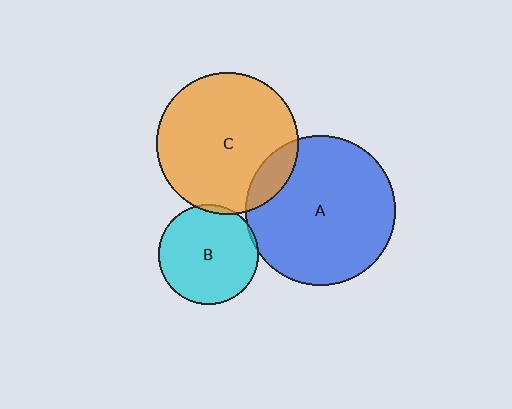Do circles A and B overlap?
Yes.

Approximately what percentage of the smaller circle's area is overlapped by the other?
Approximately 5%.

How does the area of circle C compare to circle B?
Approximately 2.0 times.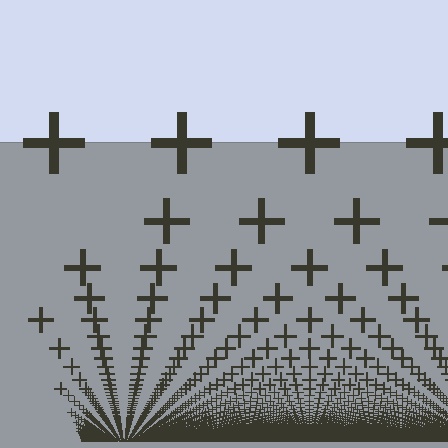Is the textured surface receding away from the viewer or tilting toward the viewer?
The surface appears to tilt toward the viewer. Texture elements get larger and sparser toward the top.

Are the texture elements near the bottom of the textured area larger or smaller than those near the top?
Smaller. The gradient is inverted — elements near the bottom are smaller and denser.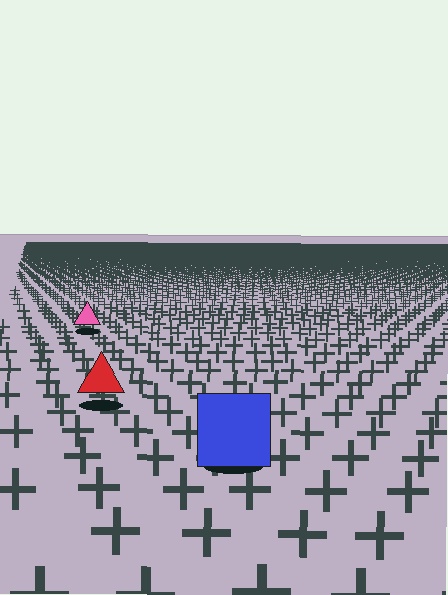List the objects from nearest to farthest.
From nearest to farthest: the blue square, the red triangle, the pink triangle.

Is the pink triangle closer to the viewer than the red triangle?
No. The red triangle is closer — you can tell from the texture gradient: the ground texture is coarser near it.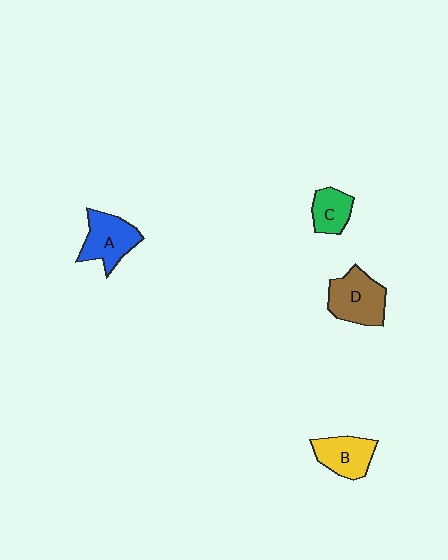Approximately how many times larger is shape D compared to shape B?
Approximately 1.3 times.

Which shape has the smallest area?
Shape C (green).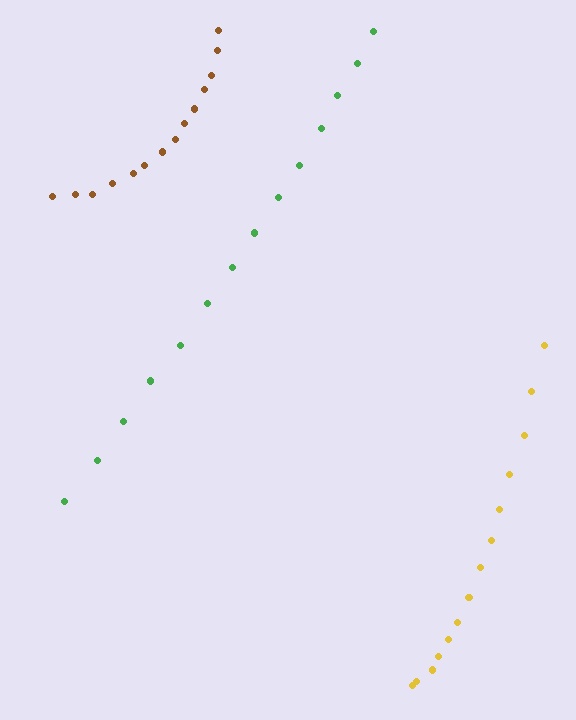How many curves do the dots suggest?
There are 3 distinct paths.